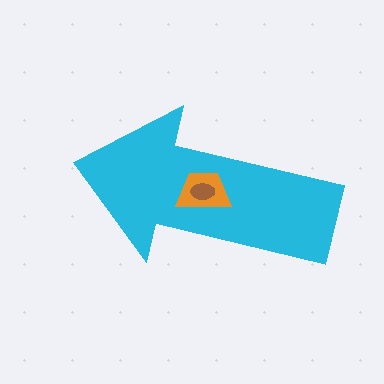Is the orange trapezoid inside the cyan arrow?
Yes.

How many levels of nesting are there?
3.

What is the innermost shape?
The brown ellipse.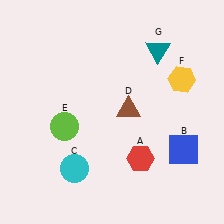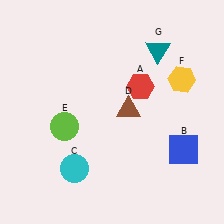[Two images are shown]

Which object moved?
The red hexagon (A) moved up.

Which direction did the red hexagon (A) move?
The red hexagon (A) moved up.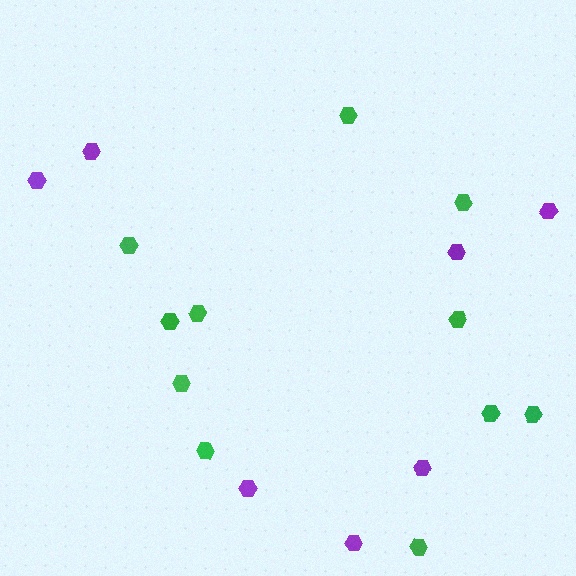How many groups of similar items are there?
There are 2 groups: one group of purple hexagons (7) and one group of green hexagons (11).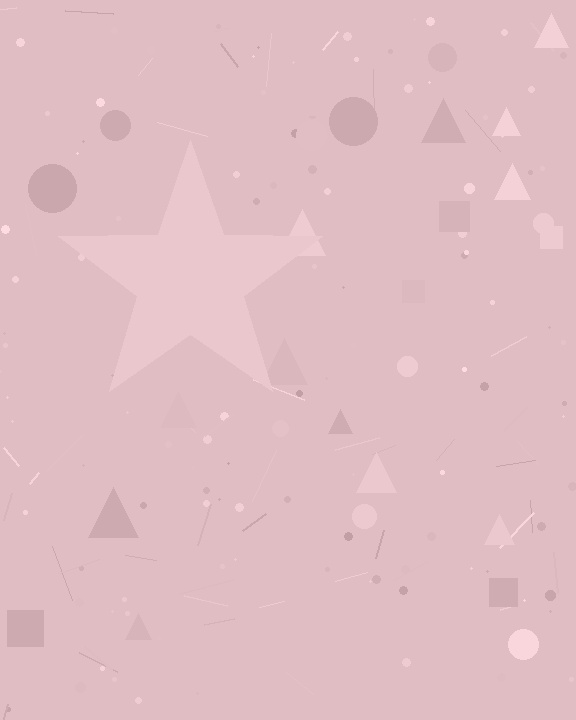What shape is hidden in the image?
A star is hidden in the image.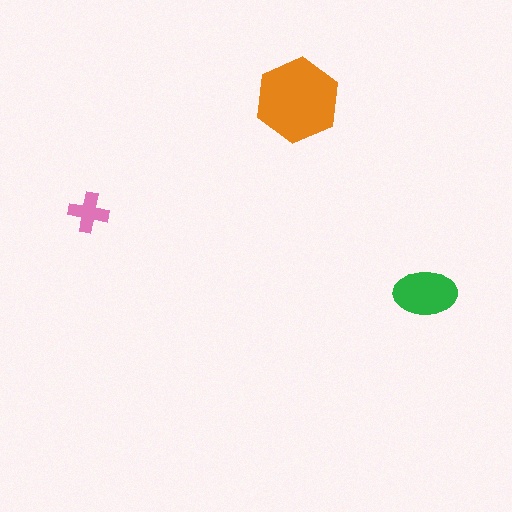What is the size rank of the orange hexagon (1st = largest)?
1st.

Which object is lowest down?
The green ellipse is bottommost.